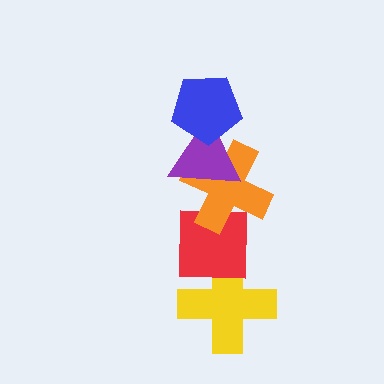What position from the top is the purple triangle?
The purple triangle is 2nd from the top.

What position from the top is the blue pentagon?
The blue pentagon is 1st from the top.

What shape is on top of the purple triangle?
The blue pentagon is on top of the purple triangle.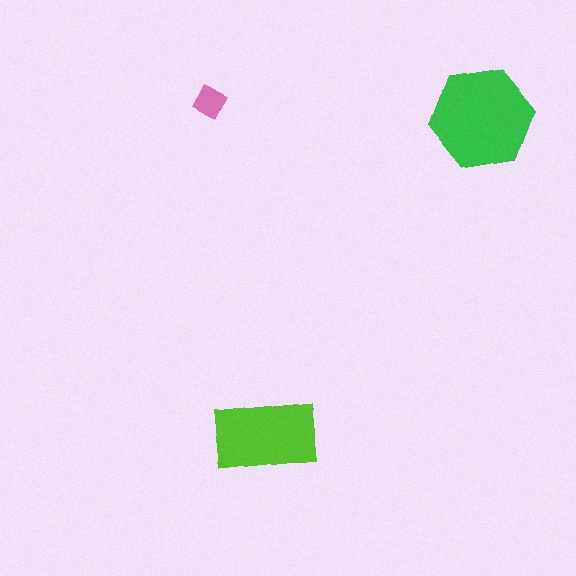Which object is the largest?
The green hexagon.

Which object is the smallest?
The pink diamond.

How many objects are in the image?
There are 3 objects in the image.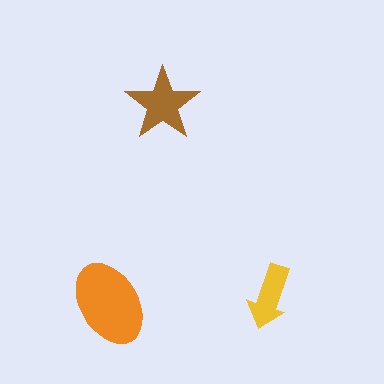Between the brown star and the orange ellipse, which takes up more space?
The orange ellipse.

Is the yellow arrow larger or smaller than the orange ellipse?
Smaller.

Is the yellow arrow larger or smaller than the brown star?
Smaller.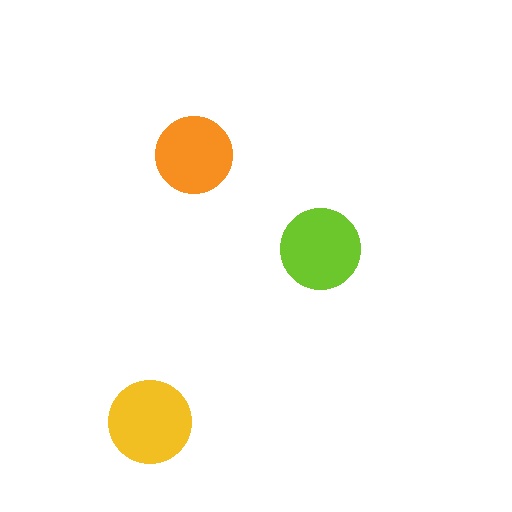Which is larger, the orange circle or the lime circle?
The lime one.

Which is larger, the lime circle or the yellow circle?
The yellow one.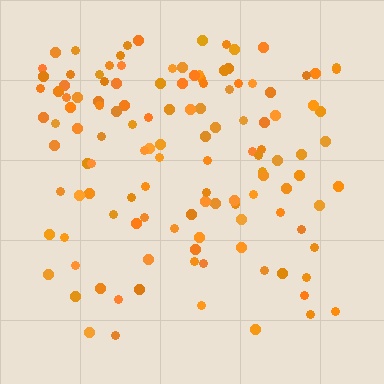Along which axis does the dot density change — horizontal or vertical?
Vertical.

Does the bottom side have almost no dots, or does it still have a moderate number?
Still a moderate number, just noticeably fewer than the top.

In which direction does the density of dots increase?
From bottom to top, with the top side densest.